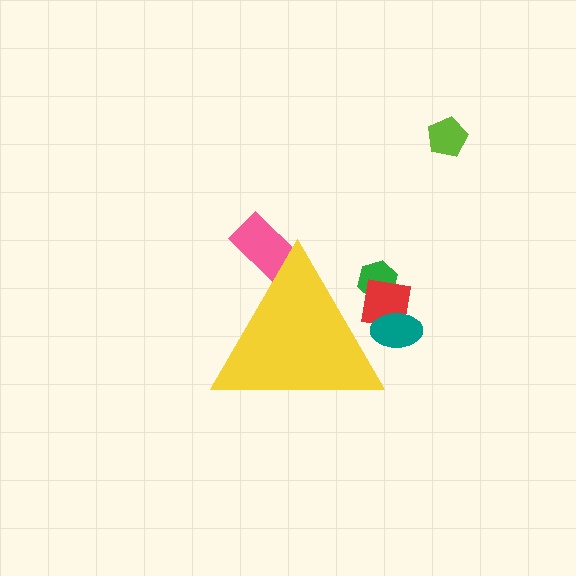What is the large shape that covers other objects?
A yellow triangle.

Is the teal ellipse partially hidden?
Yes, the teal ellipse is partially hidden behind the yellow triangle.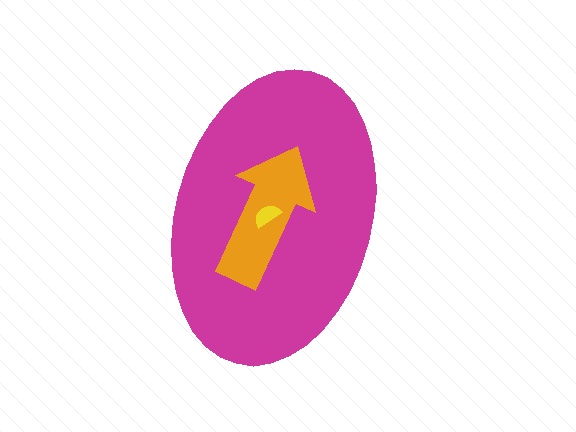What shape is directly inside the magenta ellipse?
The orange arrow.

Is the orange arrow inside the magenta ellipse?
Yes.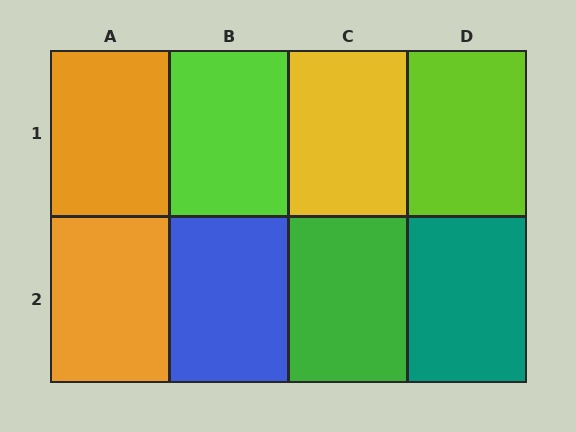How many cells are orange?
2 cells are orange.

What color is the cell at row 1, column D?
Lime.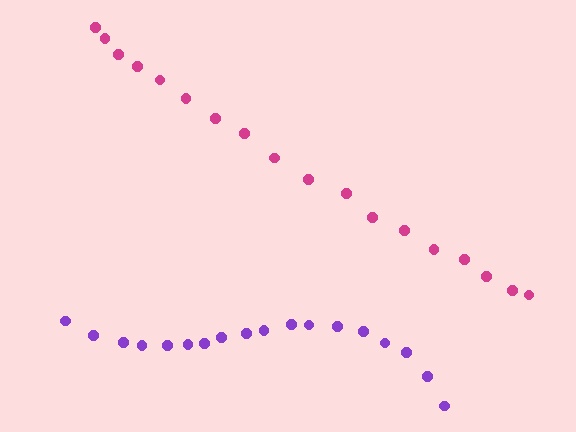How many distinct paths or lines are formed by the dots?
There are 2 distinct paths.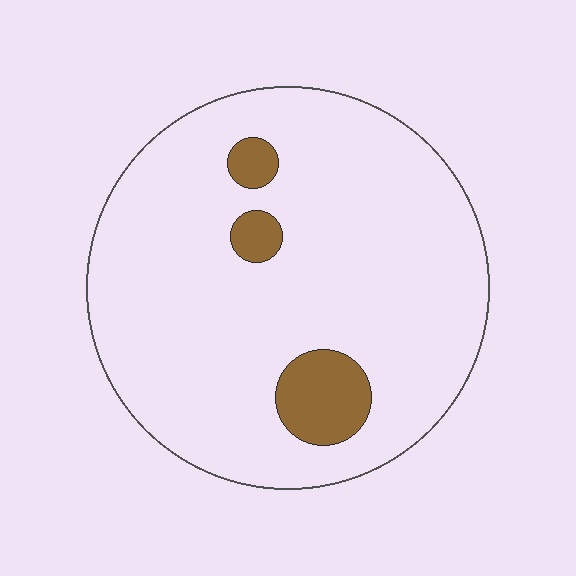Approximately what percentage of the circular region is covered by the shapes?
Approximately 10%.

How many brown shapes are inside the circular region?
3.